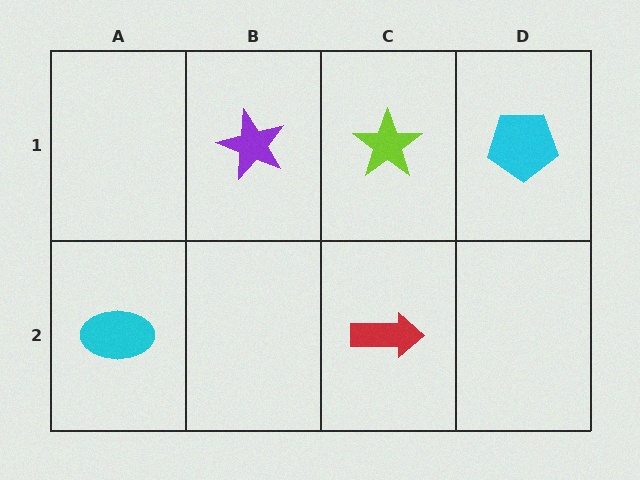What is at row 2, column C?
A red arrow.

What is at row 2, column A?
A cyan ellipse.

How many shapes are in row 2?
2 shapes.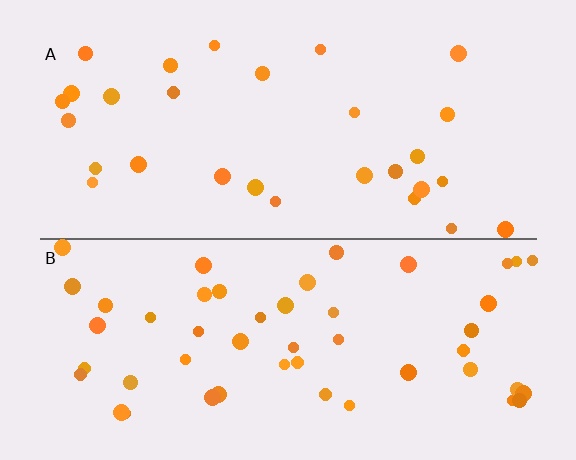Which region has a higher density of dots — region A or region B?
B (the bottom).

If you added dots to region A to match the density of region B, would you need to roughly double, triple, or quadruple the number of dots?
Approximately double.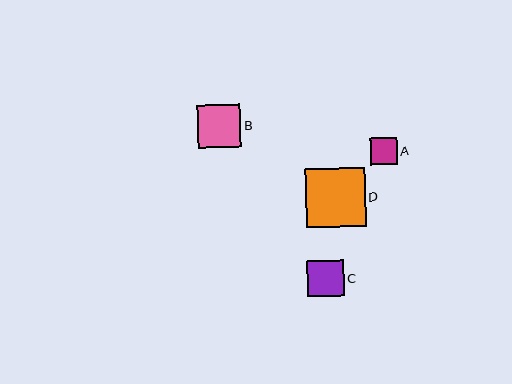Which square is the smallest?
Square A is the smallest with a size of approximately 26 pixels.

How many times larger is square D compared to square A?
Square D is approximately 2.3 times the size of square A.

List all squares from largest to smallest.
From largest to smallest: D, B, C, A.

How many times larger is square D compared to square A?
Square D is approximately 2.3 times the size of square A.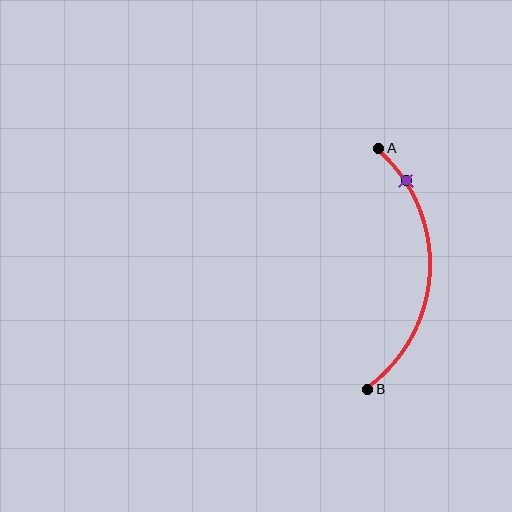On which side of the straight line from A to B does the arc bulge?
The arc bulges to the right of the straight line connecting A and B.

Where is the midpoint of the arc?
The arc midpoint is the point on the curve farthest from the straight line joining A and B. It sits to the right of that line.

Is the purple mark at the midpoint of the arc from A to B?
No. The purple mark lies on the arc but is closer to endpoint A. The arc midpoint would be at the point on the curve equidistant along the arc from both A and B.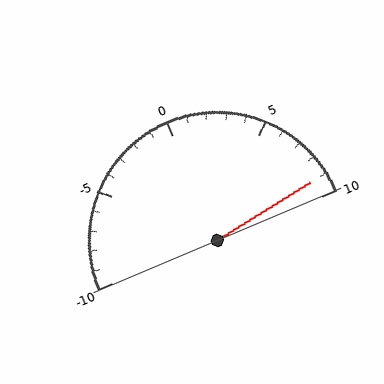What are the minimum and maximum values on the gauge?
The gauge ranges from -10 to 10.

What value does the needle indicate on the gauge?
The needle indicates approximately 9.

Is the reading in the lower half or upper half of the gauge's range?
The reading is in the upper half of the range (-10 to 10).